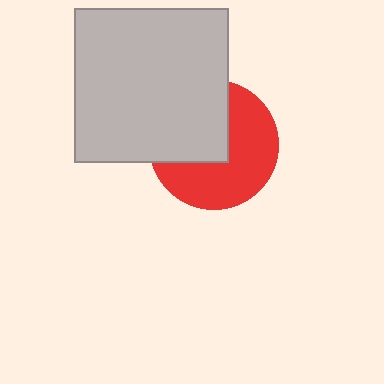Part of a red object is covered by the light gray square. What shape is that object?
It is a circle.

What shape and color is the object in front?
The object in front is a light gray square.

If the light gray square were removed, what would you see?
You would see the complete red circle.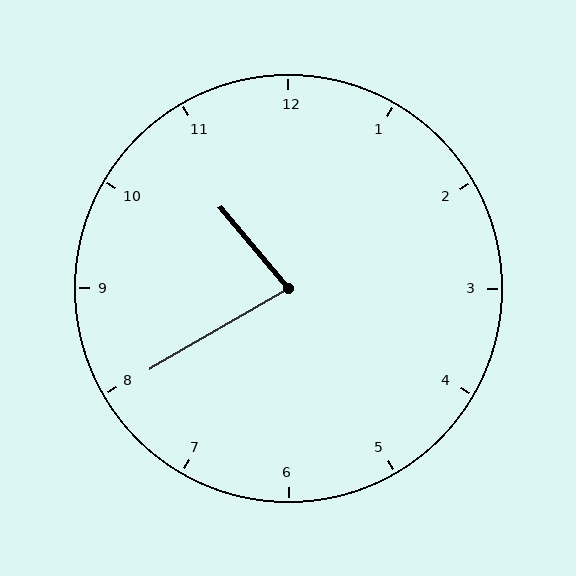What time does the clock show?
10:40.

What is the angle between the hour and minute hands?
Approximately 80 degrees.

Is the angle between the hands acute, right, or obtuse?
It is acute.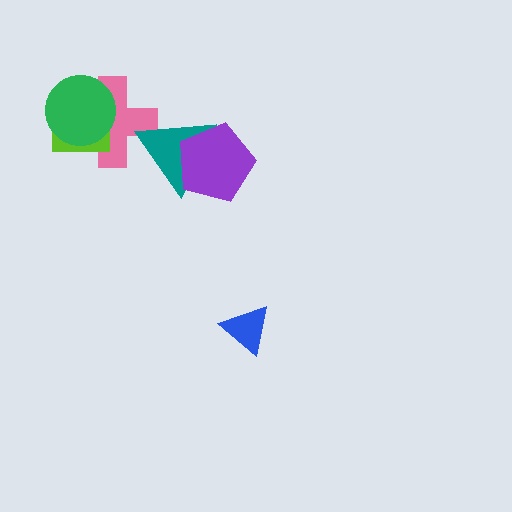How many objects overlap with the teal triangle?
2 objects overlap with the teal triangle.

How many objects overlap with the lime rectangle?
2 objects overlap with the lime rectangle.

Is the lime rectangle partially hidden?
Yes, it is partially covered by another shape.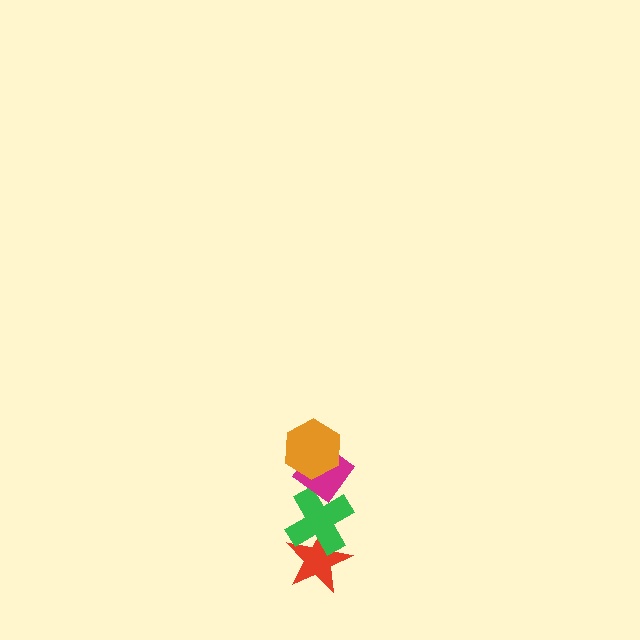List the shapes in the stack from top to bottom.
From top to bottom: the orange hexagon, the magenta diamond, the green cross, the red star.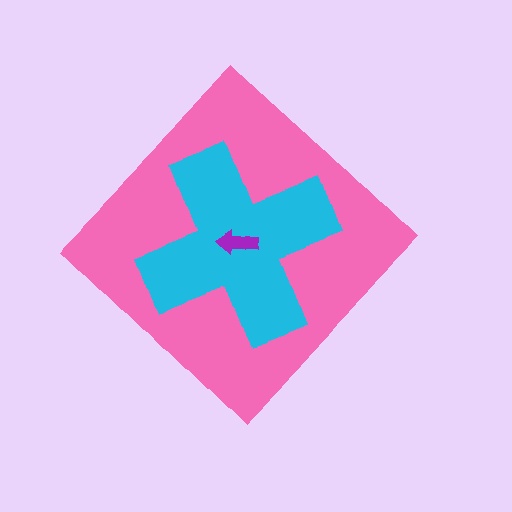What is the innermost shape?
The purple arrow.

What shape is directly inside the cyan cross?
The purple arrow.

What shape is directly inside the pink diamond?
The cyan cross.